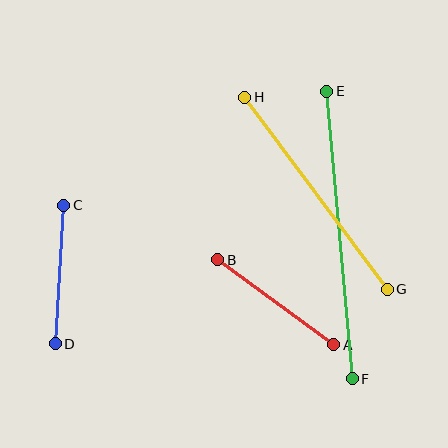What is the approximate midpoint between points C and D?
The midpoint is at approximately (60, 274) pixels.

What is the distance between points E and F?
The distance is approximately 289 pixels.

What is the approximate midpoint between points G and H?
The midpoint is at approximately (316, 193) pixels.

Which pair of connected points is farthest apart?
Points E and F are farthest apart.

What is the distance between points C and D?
The distance is approximately 139 pixels.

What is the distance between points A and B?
The distance is approximately 144 pixels.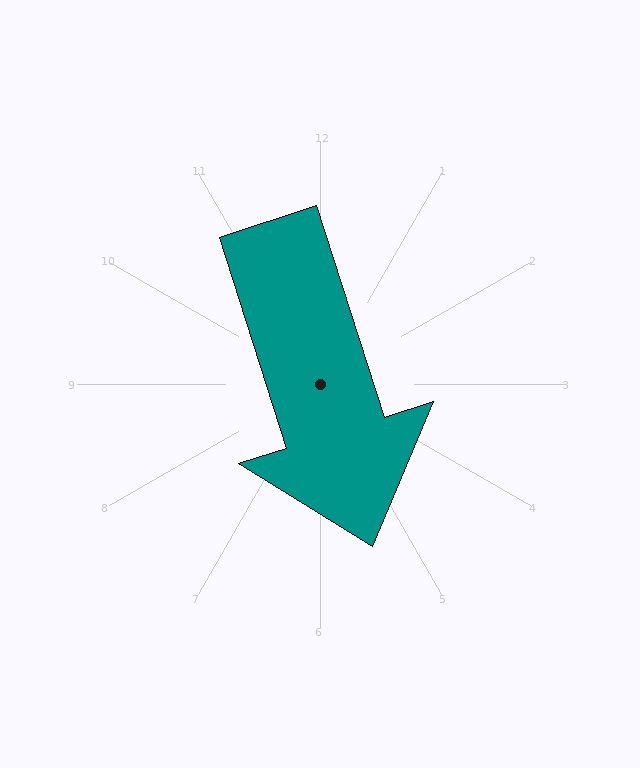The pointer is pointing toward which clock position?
Roughly 5 o'clock.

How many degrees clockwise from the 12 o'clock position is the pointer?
Approximately 162 degrees.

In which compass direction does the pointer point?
South.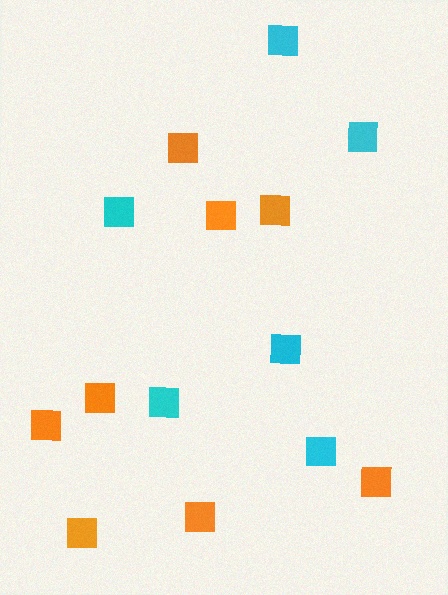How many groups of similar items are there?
There are 2 groups: one group of cyan squares (6) and one group of orange squares (8).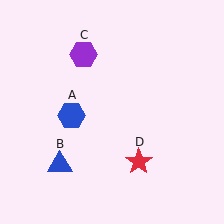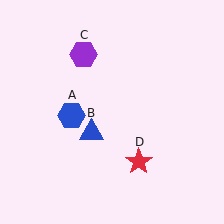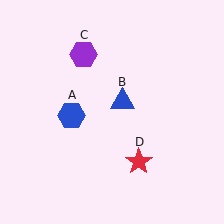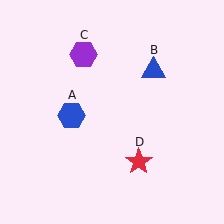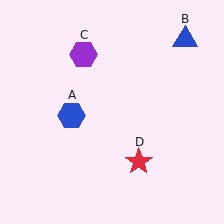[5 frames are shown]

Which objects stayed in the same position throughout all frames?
Blue hexagon (object A) and purple hexagon (object C) and red star (object D) remained stationary.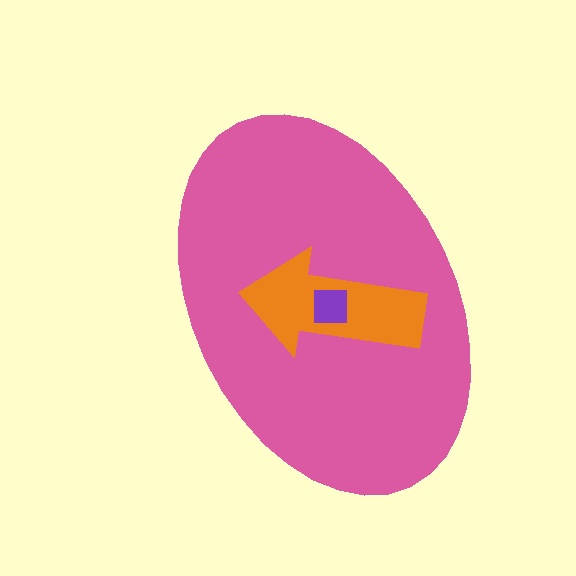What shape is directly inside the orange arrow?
The purple square.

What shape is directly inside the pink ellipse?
The orange arrow.